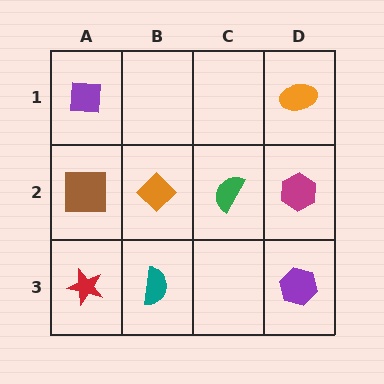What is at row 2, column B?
An orange diamond.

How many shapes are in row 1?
2 shapes.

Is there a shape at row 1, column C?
No, that cell is empty.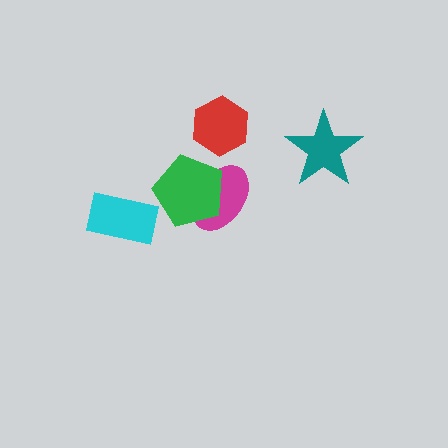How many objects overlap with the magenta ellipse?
1 object overlaps with the magenta ellipse.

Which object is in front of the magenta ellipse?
The green pentagon is in front of the magenta ellipse.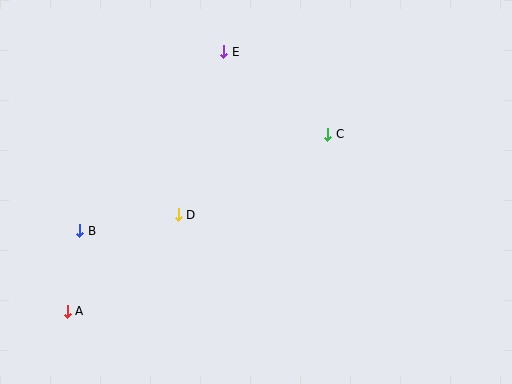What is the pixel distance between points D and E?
The distance between D and E is 169 pixels.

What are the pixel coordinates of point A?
Point A is at (67, 311).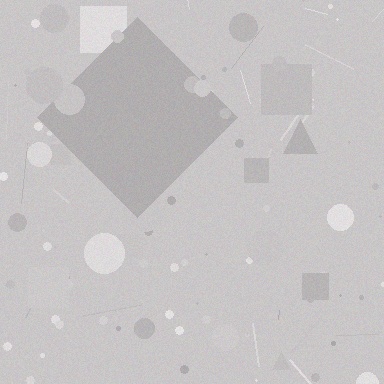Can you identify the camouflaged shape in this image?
The camouflaged shape is a diamond.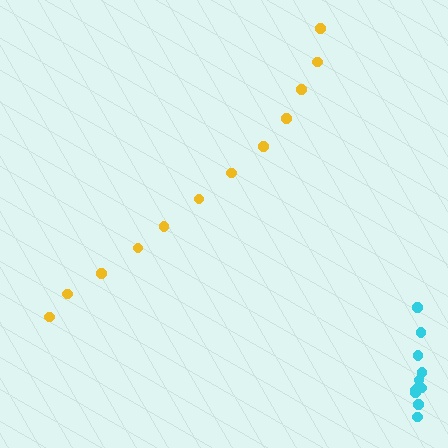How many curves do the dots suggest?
There are 2 distinct paths.